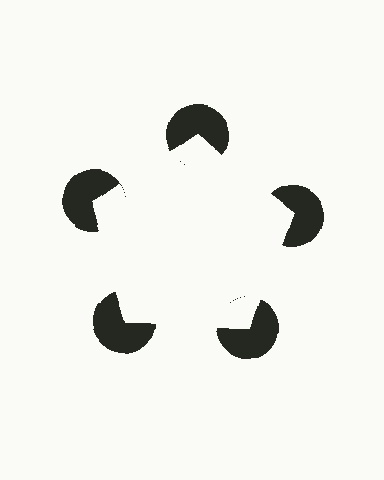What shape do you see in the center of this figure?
An illusory pentagon — its edges are inferred from the aligned wedge cuts in the pac-man discs, not physically drawn.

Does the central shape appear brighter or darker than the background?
It typically appears slightly brighter than the background, even though no actual brightness change is drawn.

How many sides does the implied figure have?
5 sides.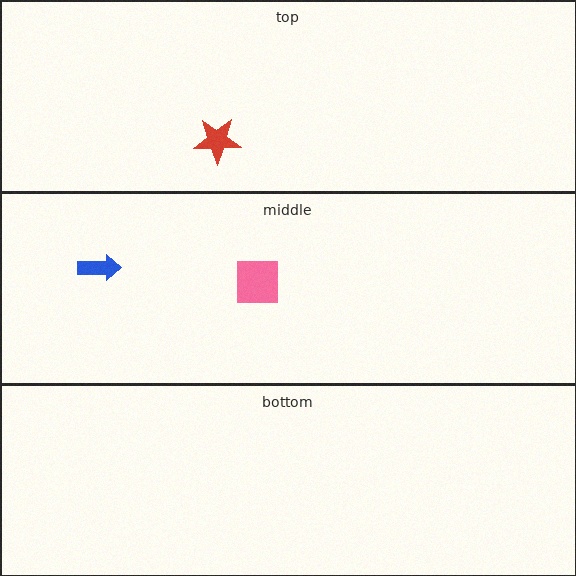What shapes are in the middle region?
The pink square, the blue arrow.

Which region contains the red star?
The top region.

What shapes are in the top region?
The red star.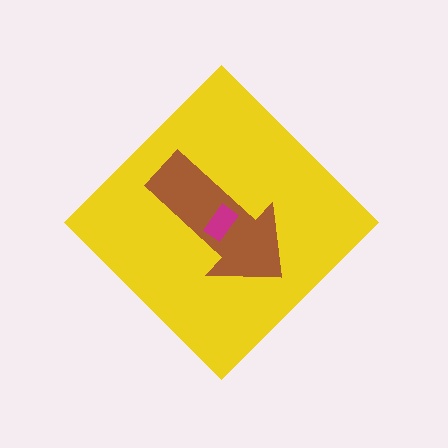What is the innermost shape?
The magenta rectangle.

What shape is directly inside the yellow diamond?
The brown arrow.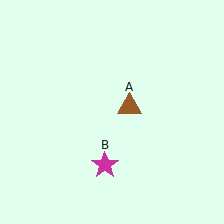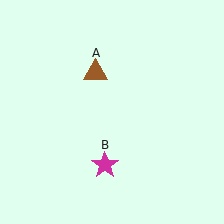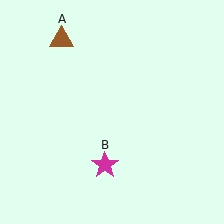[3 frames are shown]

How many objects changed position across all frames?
1 object changed position: brown triangle (object A).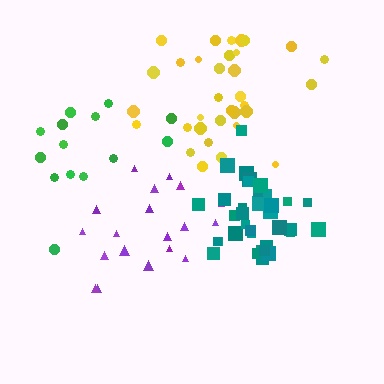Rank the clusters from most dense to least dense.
teal, yellow, purple, green.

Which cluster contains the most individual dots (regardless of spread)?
Teal (35).